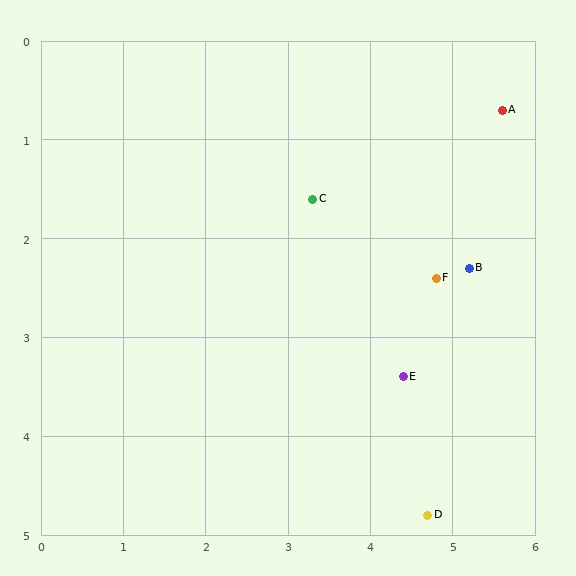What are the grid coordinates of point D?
Point D is at approximately (4.7, 4.8).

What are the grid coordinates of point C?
Point C is at approximately (3.3, 1.6).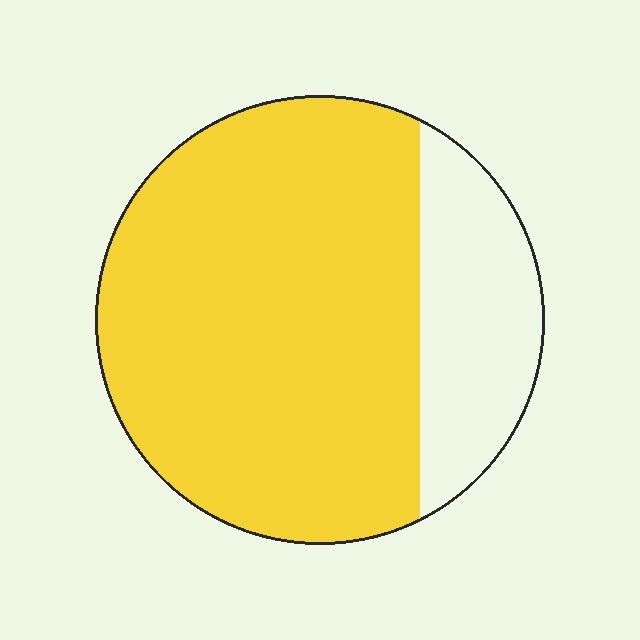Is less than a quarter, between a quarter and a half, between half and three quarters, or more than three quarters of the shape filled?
More than three quarters.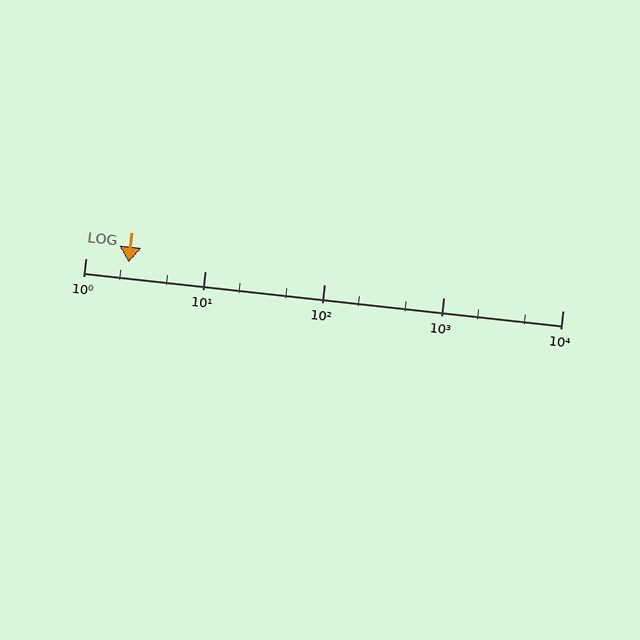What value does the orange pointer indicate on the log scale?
The pointer indicates approximately 2.3.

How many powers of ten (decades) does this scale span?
The scale spans 4 decades, from 1 to 10000.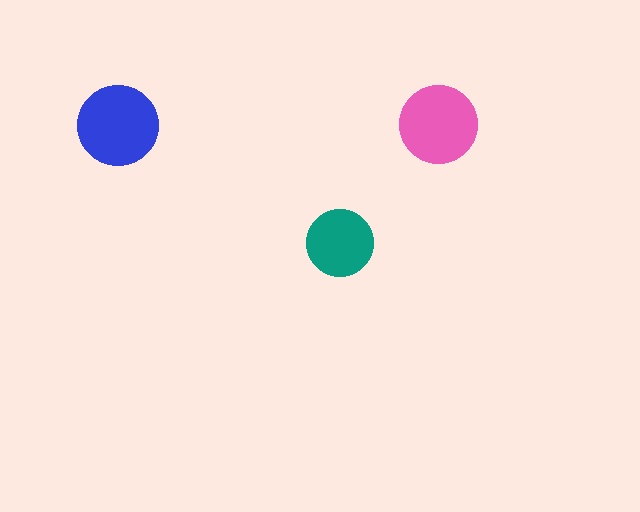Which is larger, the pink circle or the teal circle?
The pink one.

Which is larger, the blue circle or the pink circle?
The blue one.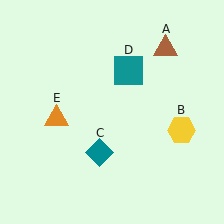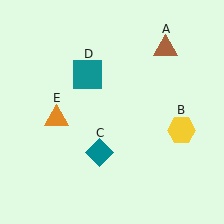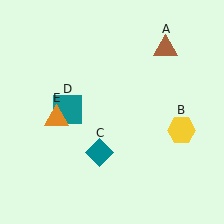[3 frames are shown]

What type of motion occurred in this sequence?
The teal square (object D) rotated counterclockwise around the center of the scene.